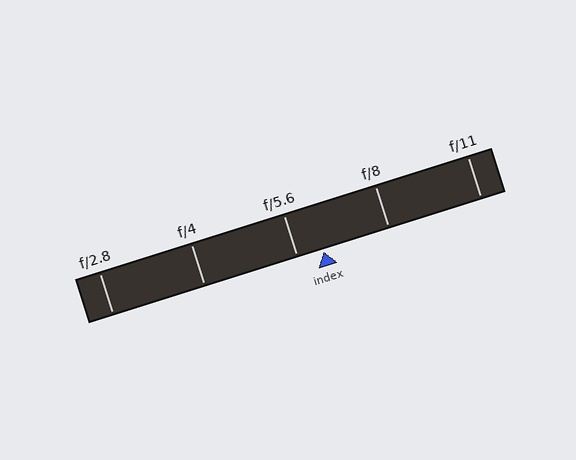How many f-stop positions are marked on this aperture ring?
There are 5 f-stop positions marked.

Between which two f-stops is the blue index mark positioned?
The index mark is between f/5.6 and f/8.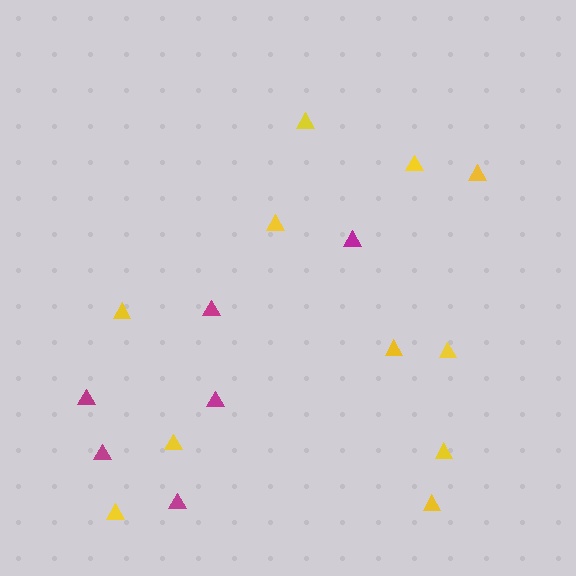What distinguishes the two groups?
There are 2 groups: one group of yellow triangles (11) and one group of magenta triangles (6).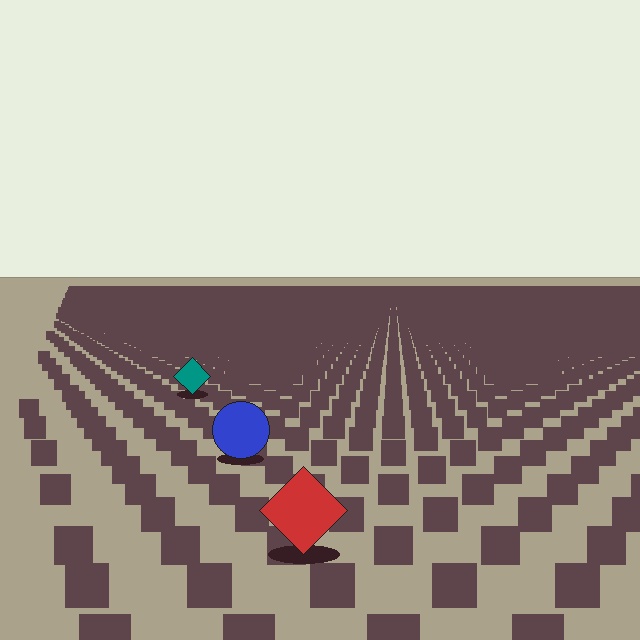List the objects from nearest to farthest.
From nearest to farthest: the red diamond, the blue circle, the teal diamond.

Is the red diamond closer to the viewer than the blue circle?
Yes. The red diamond is closer — you can tell from the texture gradient: the ground texture is coarser near it.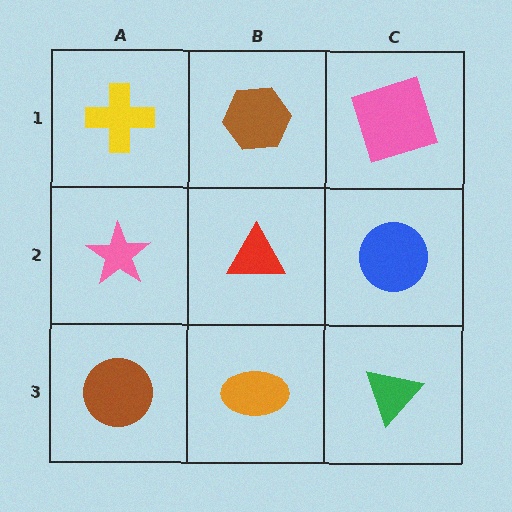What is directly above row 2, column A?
A yellow cross.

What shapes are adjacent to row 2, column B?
A brown hexagon (row 1, column B), an orange ellipse (row 3, column B), a pink star (row 2, column A), a blue circle (row 2, column C).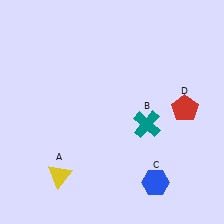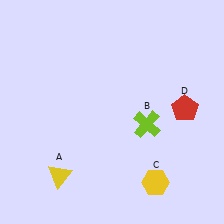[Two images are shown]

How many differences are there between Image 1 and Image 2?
There are 2 differences between the two images.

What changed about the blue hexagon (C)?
In Image 1, C is blue. In Image 2, it changed to yellow.